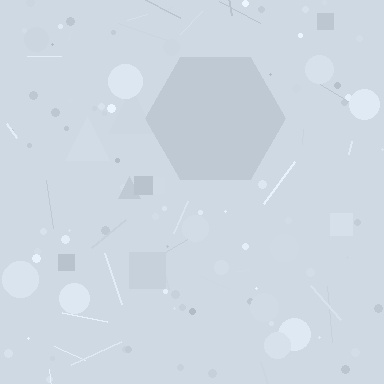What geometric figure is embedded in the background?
A hexagon is embedded in the background.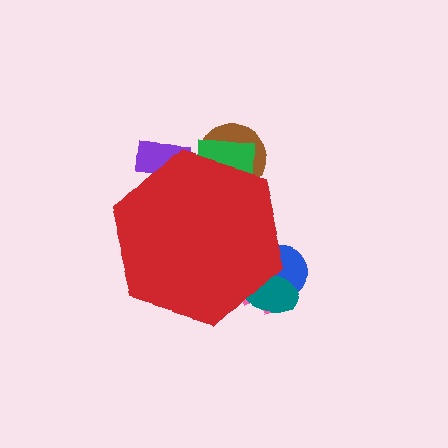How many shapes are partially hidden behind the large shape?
6 shapes are partially hidden.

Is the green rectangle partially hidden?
Yes, the green rectangle is partially hidden behind the red hexagon.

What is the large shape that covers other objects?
A red hexagon.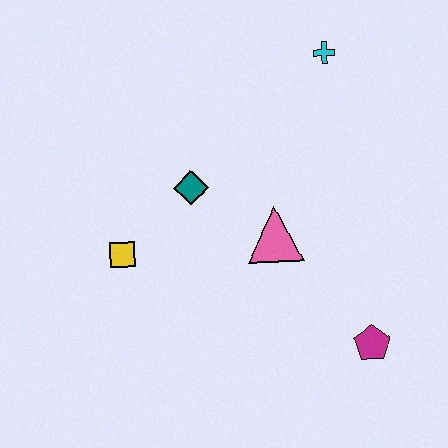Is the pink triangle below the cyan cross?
Yes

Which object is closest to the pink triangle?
The teal diamond is closest to the pink triangle.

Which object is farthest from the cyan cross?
The magenta pentagon is farthest from the cyan cross.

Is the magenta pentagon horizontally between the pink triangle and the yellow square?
No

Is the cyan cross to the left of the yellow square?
No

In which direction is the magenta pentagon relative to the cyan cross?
The magenta pentagon is below the cyan cross.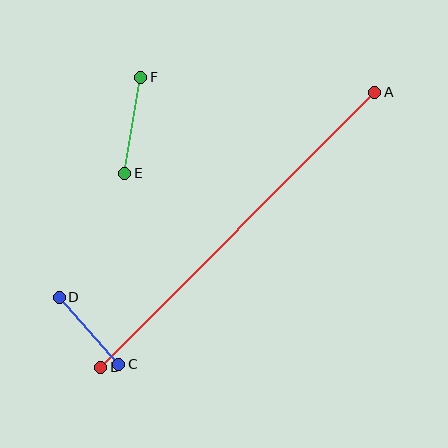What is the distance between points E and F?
The distance is approximately 97 pixels.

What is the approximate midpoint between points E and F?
The midpoint is at approximately (133, 125) pixels.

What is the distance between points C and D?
The distance is approximately 90 pixels.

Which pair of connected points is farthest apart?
Points A and B are farthest apart.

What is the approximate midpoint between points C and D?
The midpoint is at approximately (89, 331) pixels.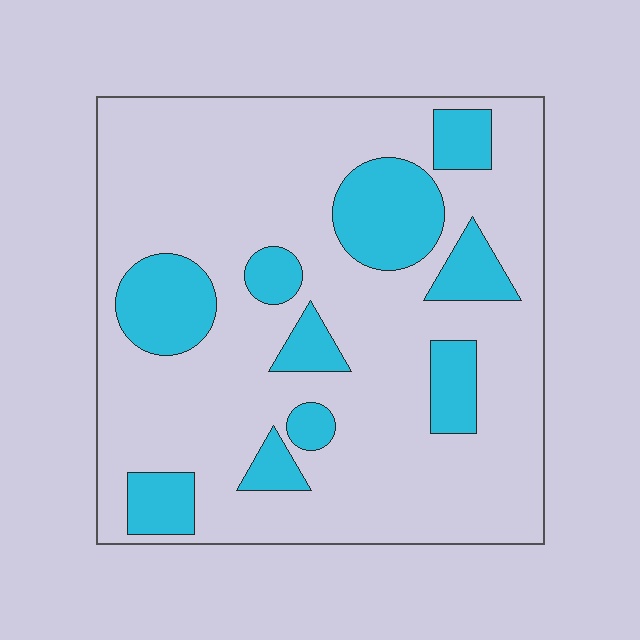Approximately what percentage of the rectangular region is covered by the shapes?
Approximately 20%.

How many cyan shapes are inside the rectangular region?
10.